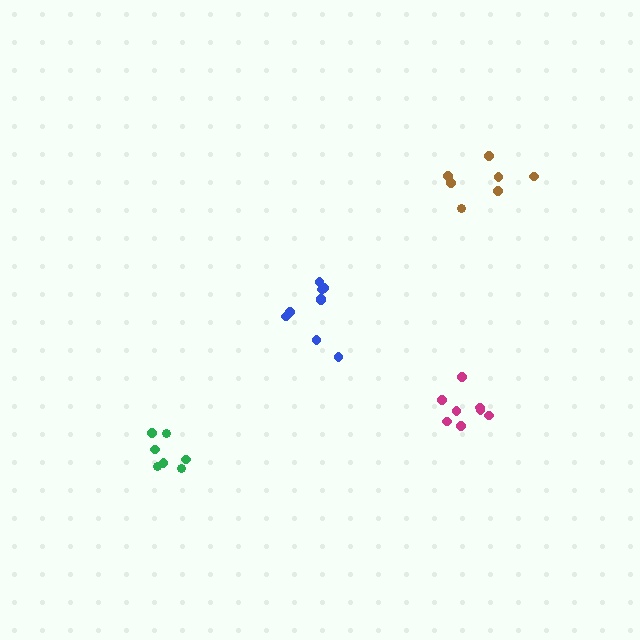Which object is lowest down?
The green cluster is bottommost.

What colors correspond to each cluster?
The clusters are colored: green, brown, blue, magenta.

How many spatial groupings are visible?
There are 4 spatial groupings.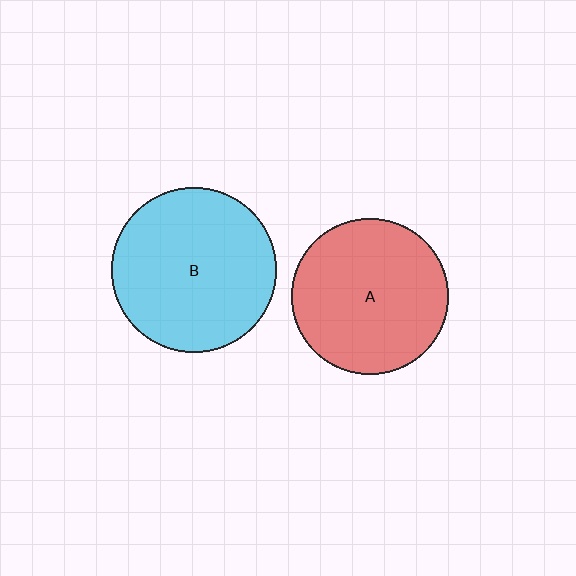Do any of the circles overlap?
No, none of the circles overlap.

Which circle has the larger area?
Circle B (cyan).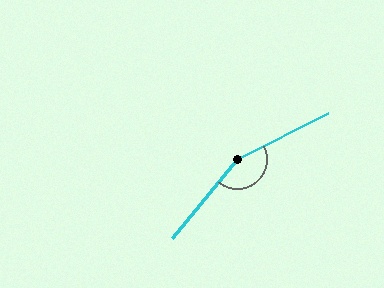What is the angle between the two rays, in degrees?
Approximately 156 degrees.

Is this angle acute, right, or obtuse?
It is obtuse.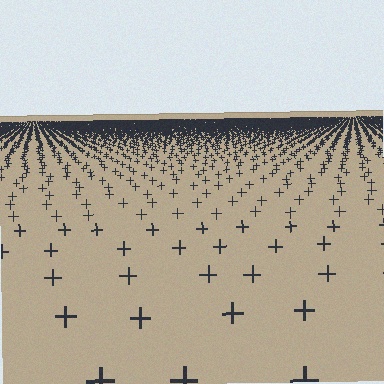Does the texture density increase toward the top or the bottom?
Density increases toward the top.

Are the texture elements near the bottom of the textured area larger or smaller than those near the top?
Larger. Near the bottom, elements are closer to the viewer and appear at a bigger on-screen size.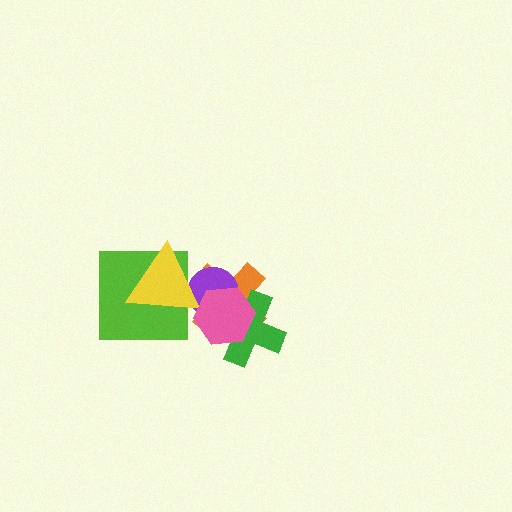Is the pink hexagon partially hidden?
No, no other shape covers it.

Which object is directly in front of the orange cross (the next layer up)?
The green cross is directly in front of the orange cross.